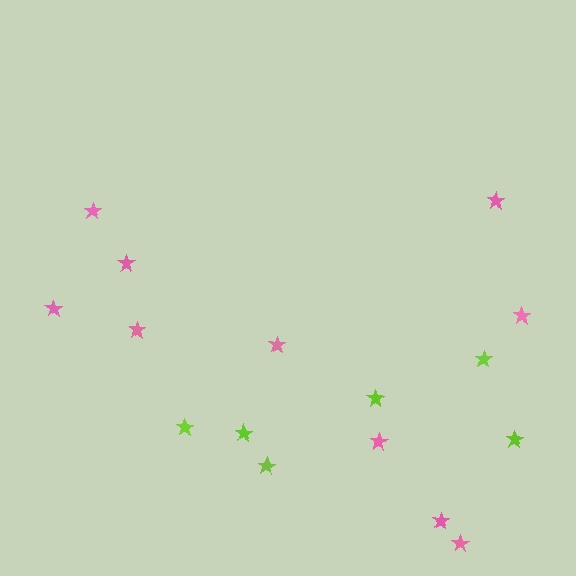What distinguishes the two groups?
There are 2 groups: one group of lime stars (6) and one group of pink stars (10).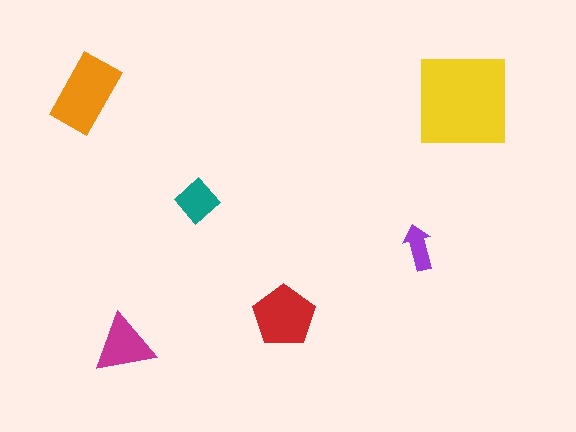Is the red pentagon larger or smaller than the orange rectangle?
Smaller.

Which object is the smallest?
The purple arrow.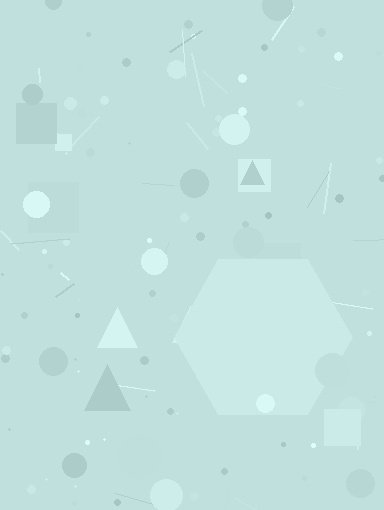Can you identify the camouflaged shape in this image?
The camouflaged shape is a hexagon.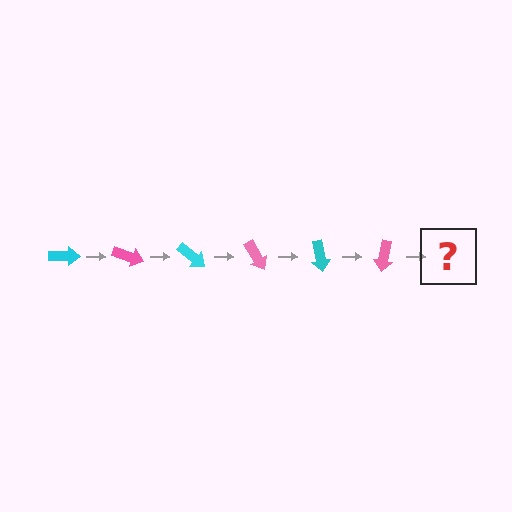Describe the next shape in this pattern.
It should be a cyan arrow, rotated 120 degrees from the start.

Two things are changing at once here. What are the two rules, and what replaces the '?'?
The two rules are that it rotates 20 degrees each step and the color cycles through cyan and pink. The '?' should be a cyan arrow, rotated 120 degrees from the start.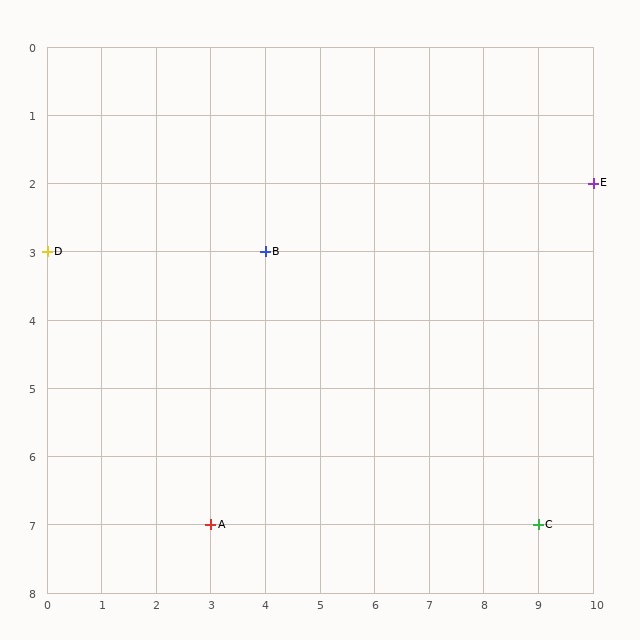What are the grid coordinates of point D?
Point D is at grid coordinates (0, 3).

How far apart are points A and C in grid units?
Points A and C are 6 columns apart.